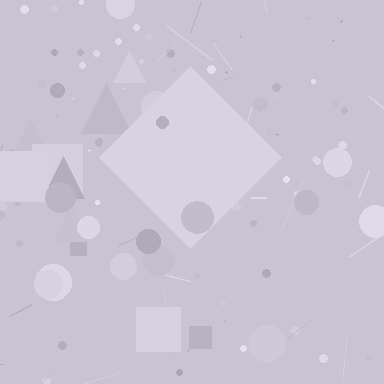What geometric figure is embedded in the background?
A diamond is embedded in the background.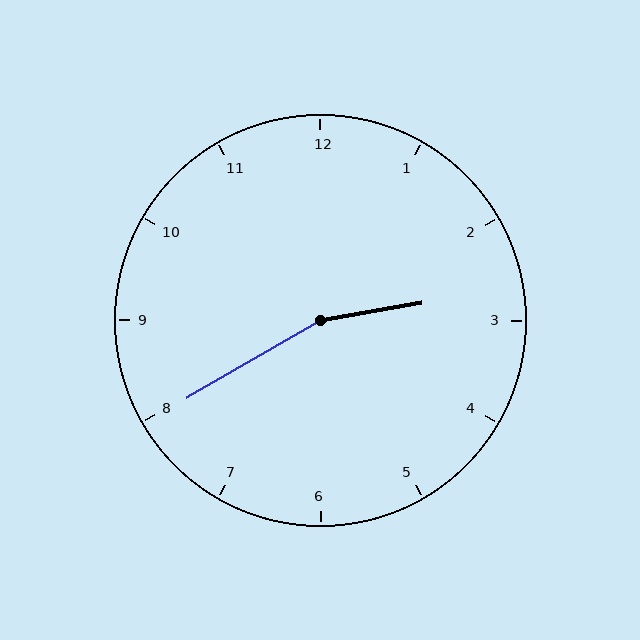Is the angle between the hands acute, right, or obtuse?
It is obtuse.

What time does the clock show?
2:40.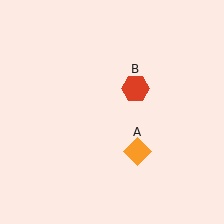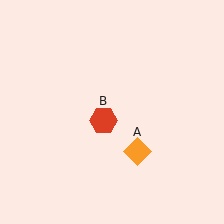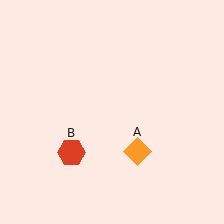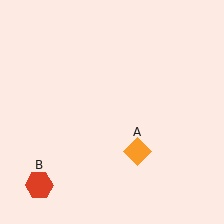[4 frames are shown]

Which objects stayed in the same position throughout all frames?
Orange diamond (object A) remained stationary.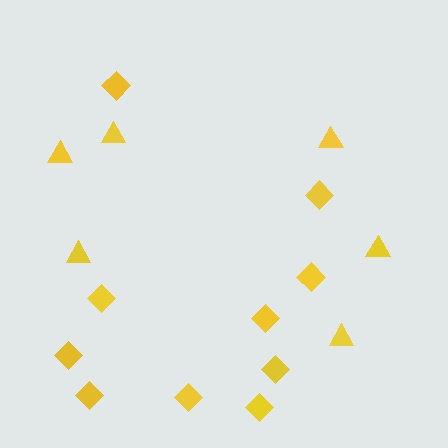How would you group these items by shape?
There are 2 groups: one group of triangles (6) and one group of diamonds (10).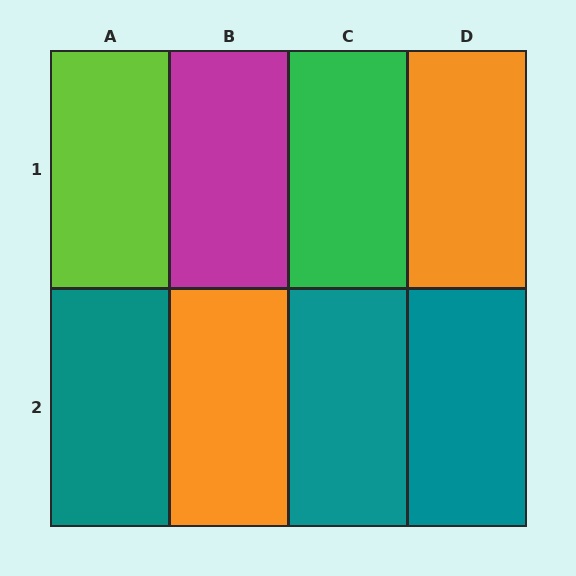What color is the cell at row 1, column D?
Orange.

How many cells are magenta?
1 cell is magenta.